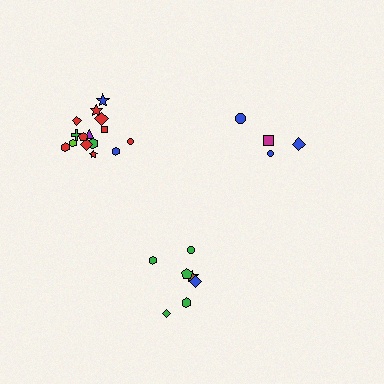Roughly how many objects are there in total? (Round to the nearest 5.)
Roughly 25 objects in total.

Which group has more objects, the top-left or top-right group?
The top-left group.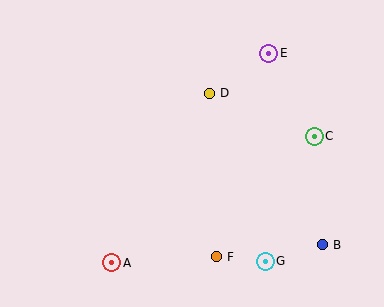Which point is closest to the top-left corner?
Point D is closest to the top-left corner.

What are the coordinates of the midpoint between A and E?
The midpoint between A and E is at (190, 158).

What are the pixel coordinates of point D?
Point D is at (209, 93).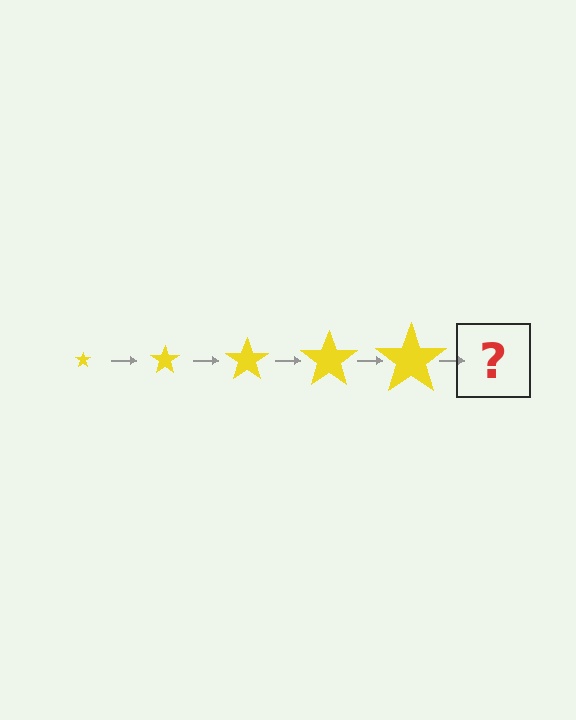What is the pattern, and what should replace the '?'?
The pattern is that the star gets progressively larger each step. The '?' should be a yellow star, larger than the previous one.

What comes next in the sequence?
The next element should be a yellow star, larger than the previous one.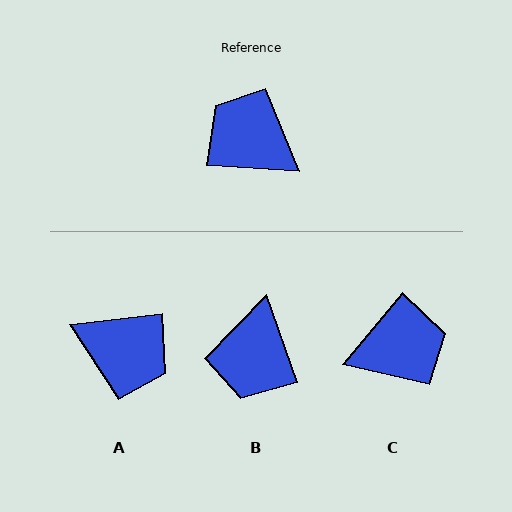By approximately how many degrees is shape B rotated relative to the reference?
Approximately 113 degrees counter-clockwise.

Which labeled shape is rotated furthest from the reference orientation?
A, about 169 degrees away.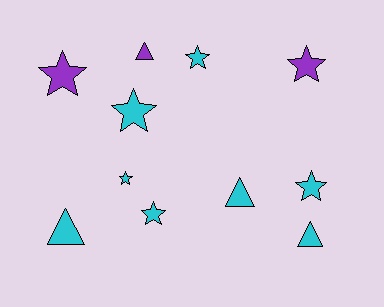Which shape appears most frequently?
Star, with 7 objects.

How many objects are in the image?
There are 11 objects.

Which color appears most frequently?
Cyan, with 8 objects.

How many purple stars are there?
There are 2 purple stars.